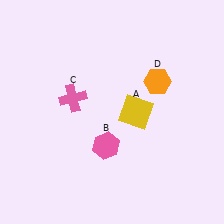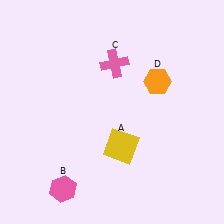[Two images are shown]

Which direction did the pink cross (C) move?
The pink cross (C) moved right.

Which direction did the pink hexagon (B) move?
The pink hexagon (B) moved down.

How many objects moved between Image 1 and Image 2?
3 objects moved between the two images.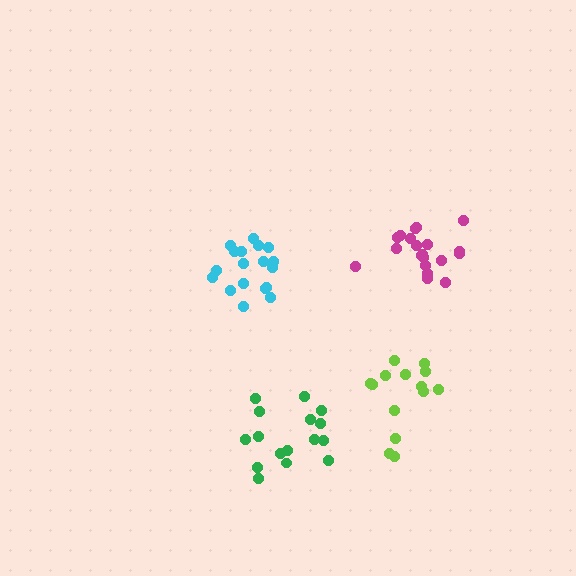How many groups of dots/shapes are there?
There are 4 groups.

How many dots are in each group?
Group 1: 16 dots, Group 2: 14 dots, Group 3: 18 dots, Group 4: 20 dots (68 total).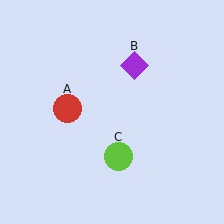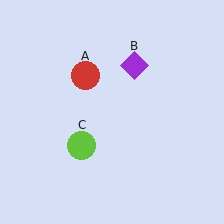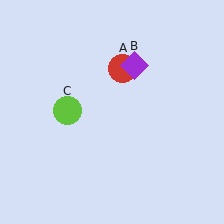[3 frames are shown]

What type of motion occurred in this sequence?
The red circle (object A), lime circle (object C) rotated clockwise around the center of the scene.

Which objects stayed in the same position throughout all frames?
Purple diamond (object B) remained stationary.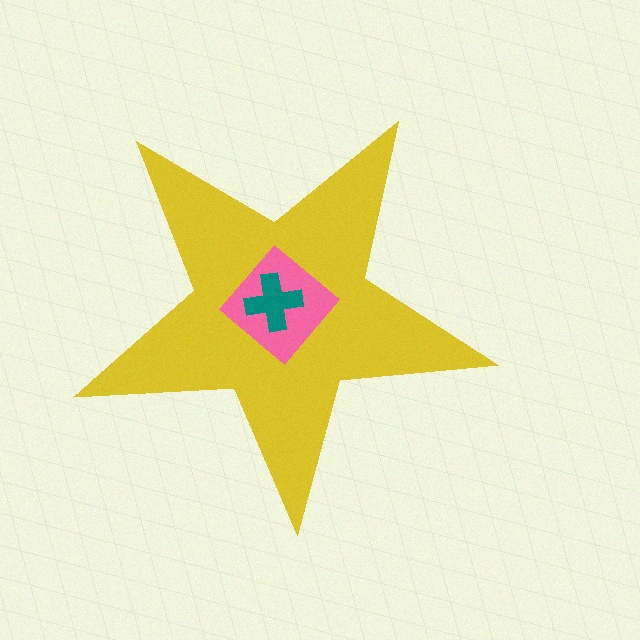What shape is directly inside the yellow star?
The pink diamond.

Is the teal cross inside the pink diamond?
Yes.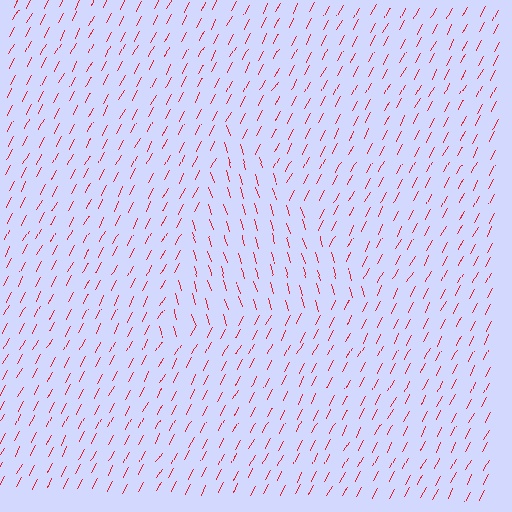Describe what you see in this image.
The image is filled with small red line segments. A triangle region in the image has lines oriented differently from the surrounding lines, creating a visible texture boundary.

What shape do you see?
I see a triangle.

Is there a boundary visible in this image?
Yes, there is a texture boundary formed by a change in line orientation.